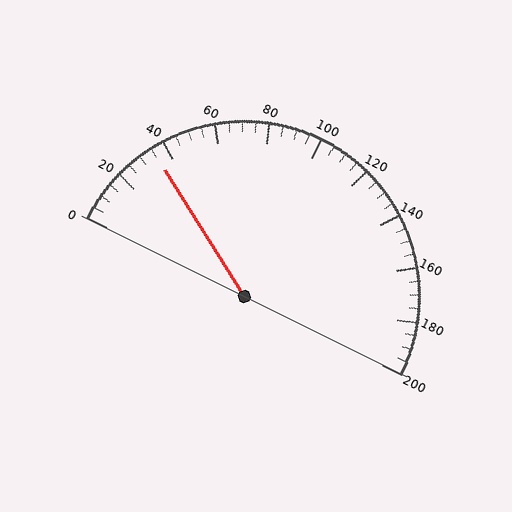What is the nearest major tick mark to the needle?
The nearest major tick mark is 40.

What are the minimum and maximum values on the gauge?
The gauge ranges from 0 to 200.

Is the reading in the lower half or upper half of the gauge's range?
The reading is in the lower half of the range (0 to 200).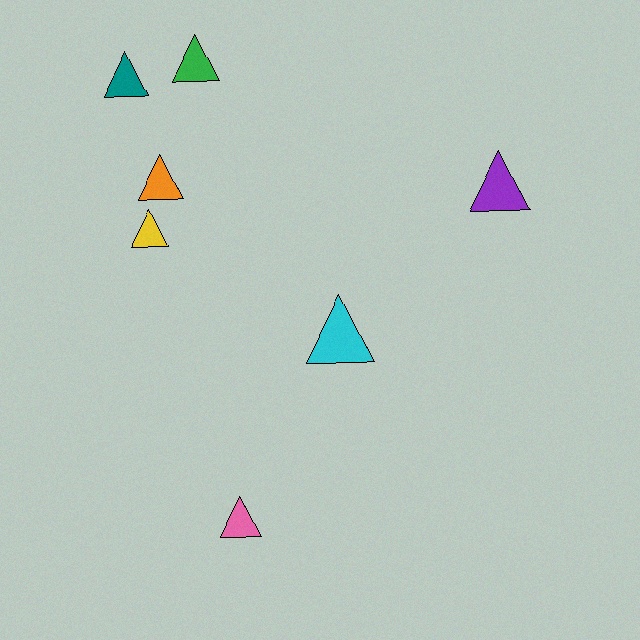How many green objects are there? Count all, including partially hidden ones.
There is 1 green object.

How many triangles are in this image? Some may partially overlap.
There are 7 triangles.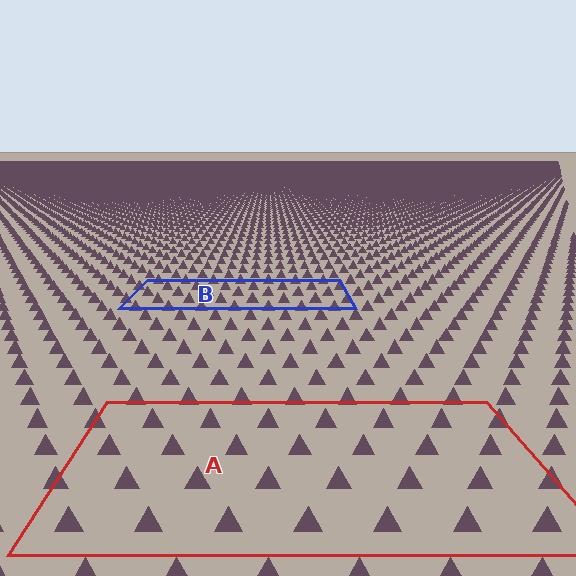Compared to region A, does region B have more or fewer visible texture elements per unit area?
Region B has more texture elements per unit area — they are packed more densely because it is farther away.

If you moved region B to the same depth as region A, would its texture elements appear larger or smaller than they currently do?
They would appear larger. At a closer depth, the same texture elements are projected at a bigger on-screen size.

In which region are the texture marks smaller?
The texture marks are smaller in region B, because it is farther away.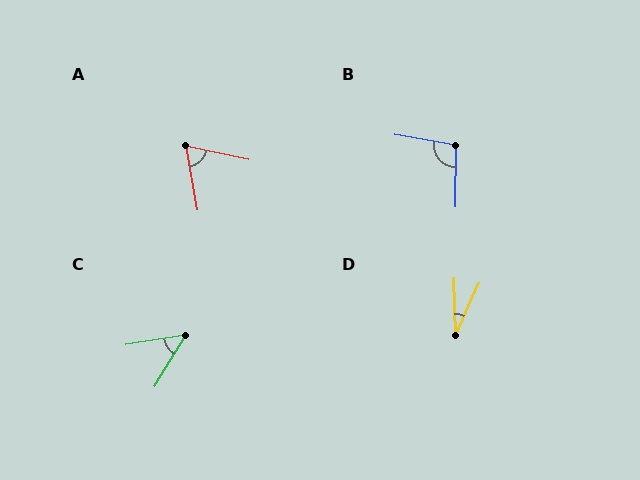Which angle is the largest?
B, at approximately 100 degrees.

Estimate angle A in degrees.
Approximately 67 degrees.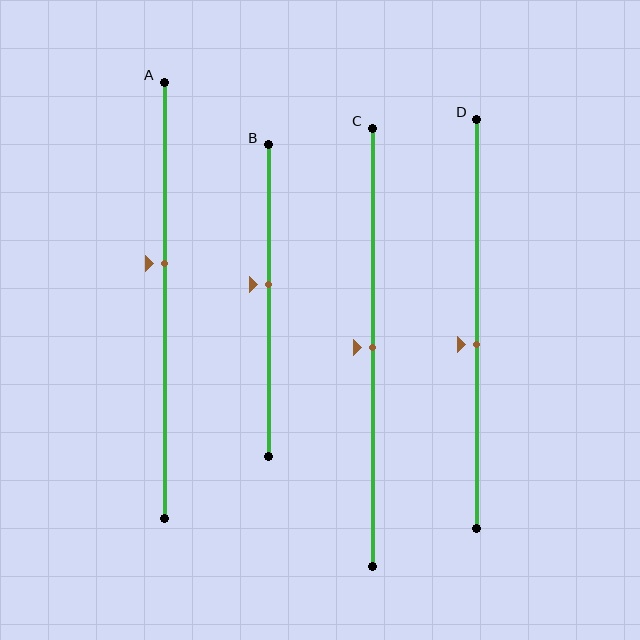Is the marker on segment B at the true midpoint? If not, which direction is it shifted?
No, the marker on segment B is shifted upward by about 5% of the segment length.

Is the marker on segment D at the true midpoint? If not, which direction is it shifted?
No, the marker on segment D is shifted downward by about 5% of the segment length.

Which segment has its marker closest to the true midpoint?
Segment C has its marker closest to the true midpoint.